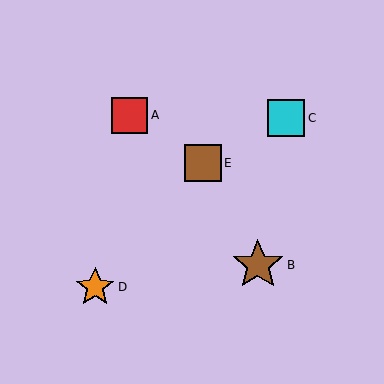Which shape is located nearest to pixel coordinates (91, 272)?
The orange star (labeled D) at (95, 287) is nearest to that location.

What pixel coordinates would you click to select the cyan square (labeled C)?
Click at (286, 118) to select the cyan square C.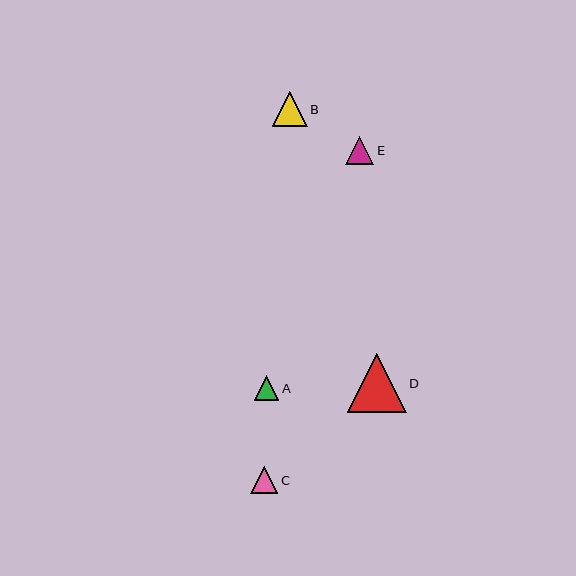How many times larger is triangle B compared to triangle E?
Triangle B is approximately 1.2 times the size of triangle E.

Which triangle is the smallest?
Triangle A is the smallest with a size of approximately 24 pixels.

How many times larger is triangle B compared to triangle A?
Triangle B is approximately 1.4 times the size of triangle A.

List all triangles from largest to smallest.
From largest to smallest: D, B, E, C, A.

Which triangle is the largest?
Triangle D is the largest with a size of approximately 59 pixels.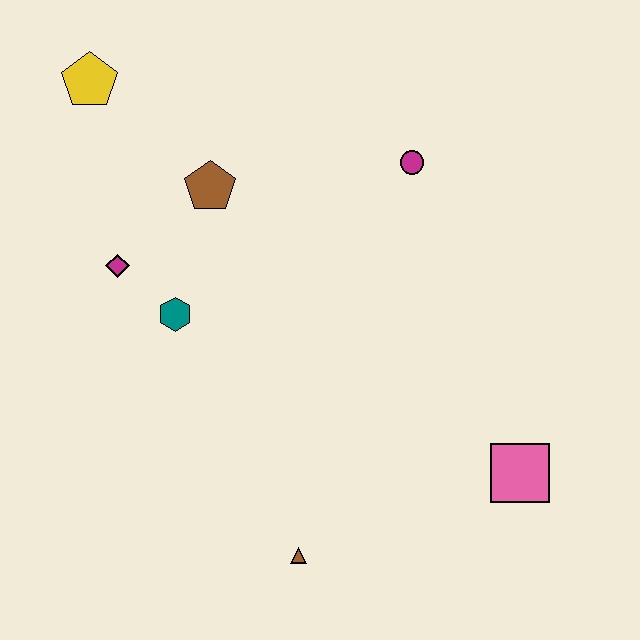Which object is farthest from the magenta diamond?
The pink square is farthest from the magenta diamond.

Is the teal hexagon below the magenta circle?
Yes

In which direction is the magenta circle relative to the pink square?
The magenta circle is above the pink square.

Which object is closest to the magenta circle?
The brown pentagon is closest to the magenta circle.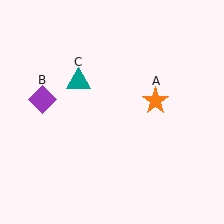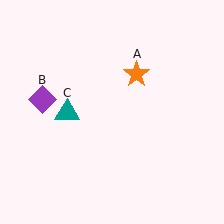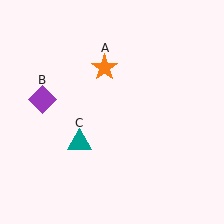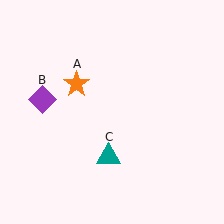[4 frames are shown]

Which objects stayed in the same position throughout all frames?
Purple diamond (object B) remained stationary.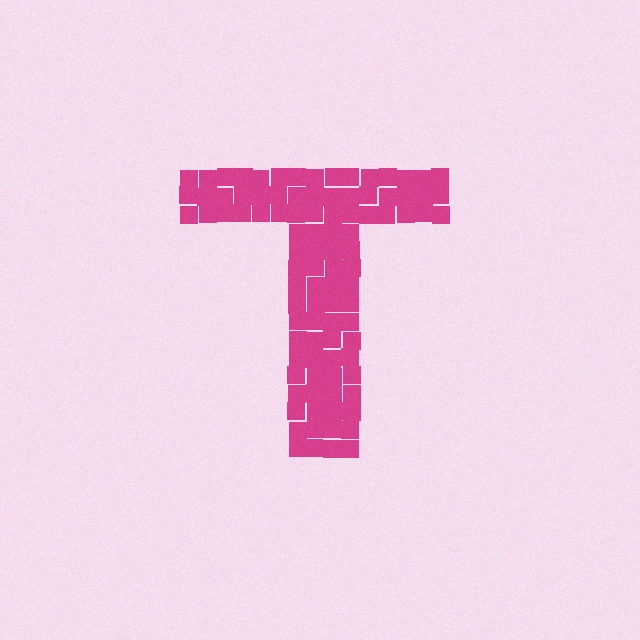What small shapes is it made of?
It is made of small squares.